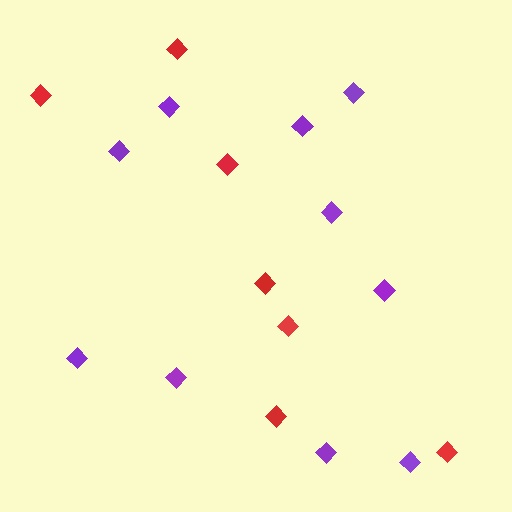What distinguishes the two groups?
There are 2 groups: one group of red diamonds (7) and one group of purple diamonds (10).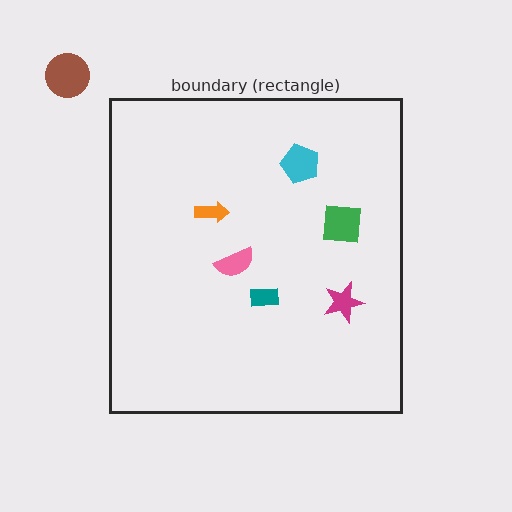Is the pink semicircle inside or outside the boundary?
Inside.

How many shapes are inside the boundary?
6 inside, 1 outside.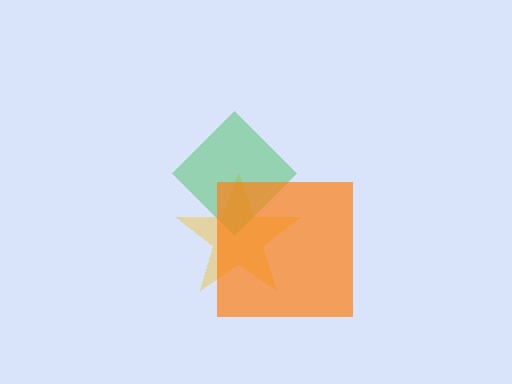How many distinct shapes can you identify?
There are 3 distinct shapes: a yellow star, a green diamond, an orange square.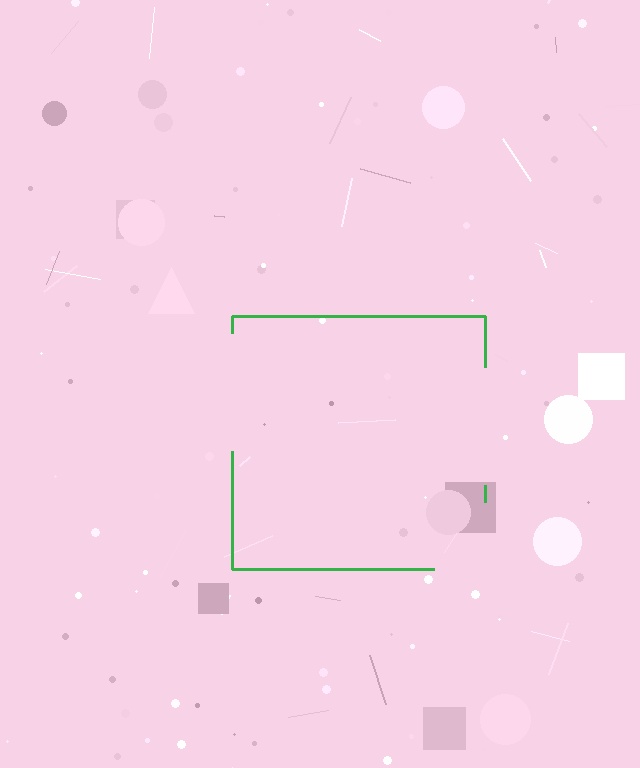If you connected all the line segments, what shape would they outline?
They would outline a square.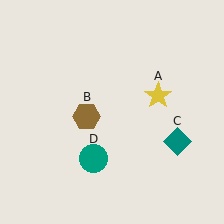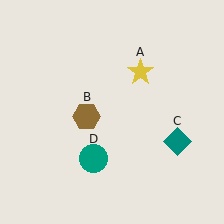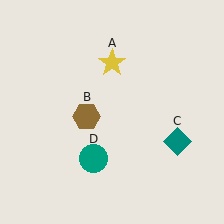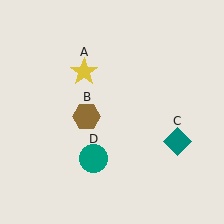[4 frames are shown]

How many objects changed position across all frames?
1 object changed position: yellow star (object A).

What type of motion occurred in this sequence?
The yellow star (object A) rotated counterclockwise around the center of the scene.